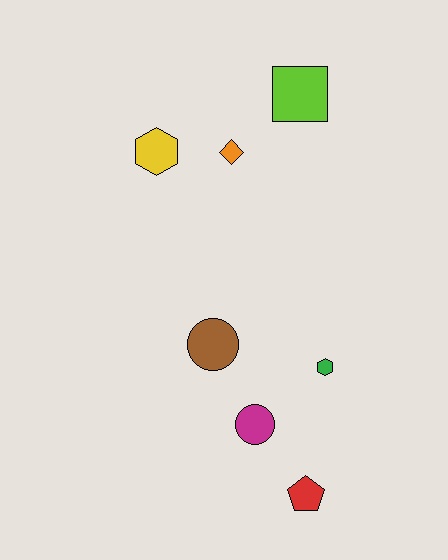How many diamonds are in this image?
There is 1 diamond.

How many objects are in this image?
There are 7 objects.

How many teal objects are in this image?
There are no teal objects.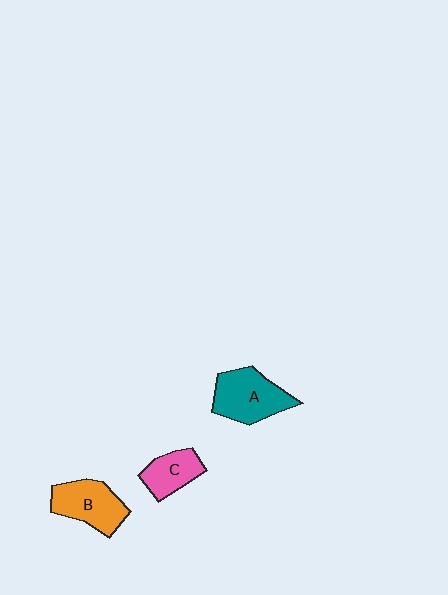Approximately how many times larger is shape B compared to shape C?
Approximately 1.4 times.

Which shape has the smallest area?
Shape C (pink).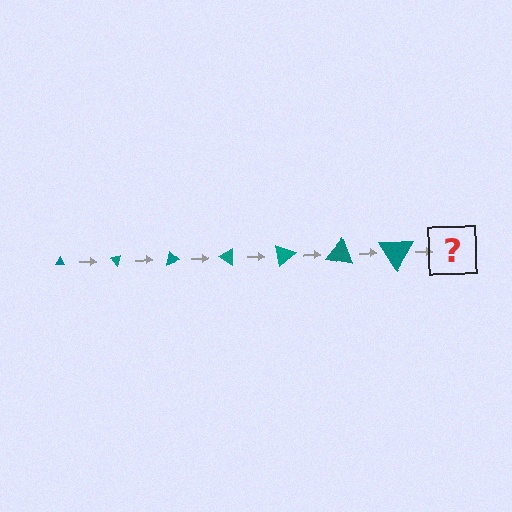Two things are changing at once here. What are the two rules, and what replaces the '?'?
The two rules are that the triangle grows larger each step and it rotates 50 degrees each step. The '?' should be a triangle, larger than the previous one and rotated 350 degrees from the start.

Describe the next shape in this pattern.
It should be a triangle, larger than the previous one and rotated 350 degrees from the start.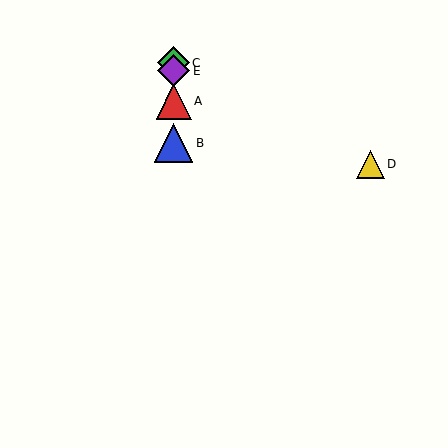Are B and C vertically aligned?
Yes, both are at x≈174.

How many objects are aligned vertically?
4 objects (A, B, C, E) are aligned vertically.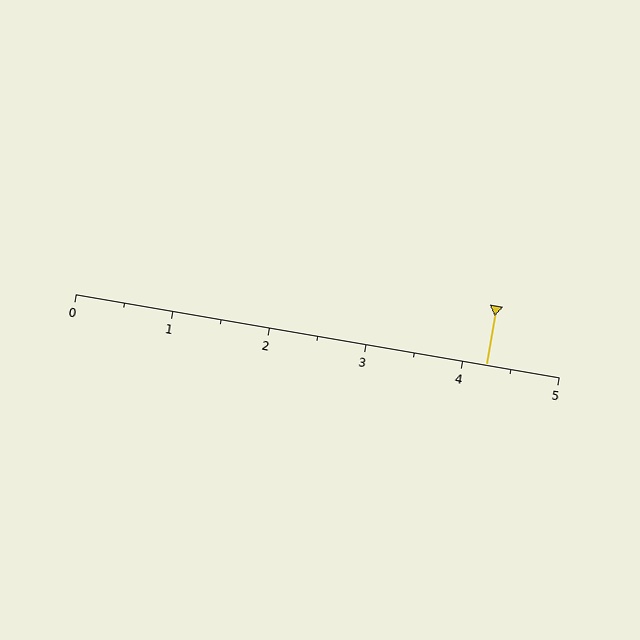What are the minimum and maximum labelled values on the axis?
The axis runs from 0 to 5.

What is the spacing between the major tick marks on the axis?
The major ticks are spaced 1 apart.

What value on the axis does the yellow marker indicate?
The marker indicates approximately 4.2.